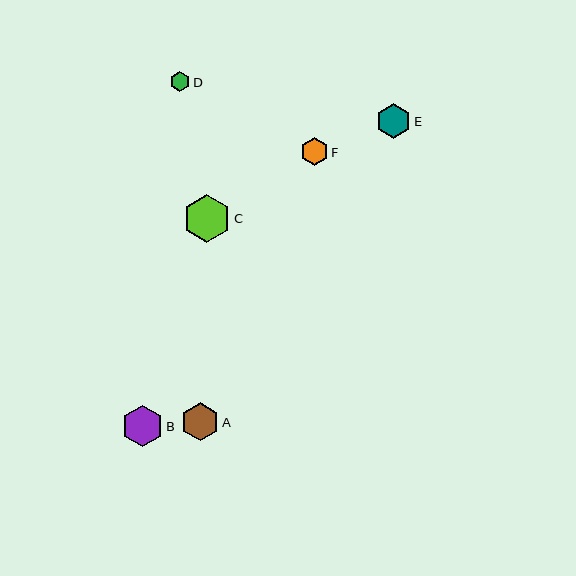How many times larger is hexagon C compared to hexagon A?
Hexagon C is approximately 1.3 times the size of hexagon A.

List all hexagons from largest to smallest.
From largest to smallest: C, B, A, E, F, D.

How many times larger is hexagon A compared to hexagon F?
Hexagon A is approximately 1.4 times the size of hexagon F.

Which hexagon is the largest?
Hexagon C is the largest with a size of approximately 48 pixels.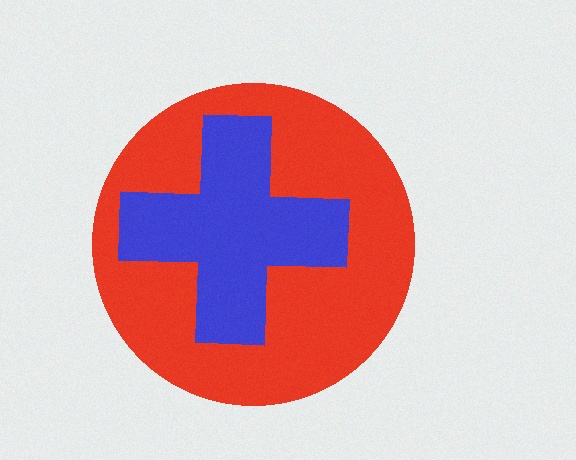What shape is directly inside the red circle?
The blue cross.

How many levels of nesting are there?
2.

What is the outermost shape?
The red circle.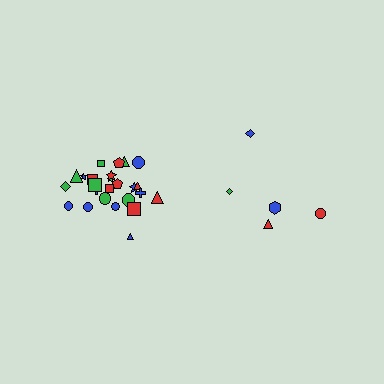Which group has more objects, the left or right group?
The left group.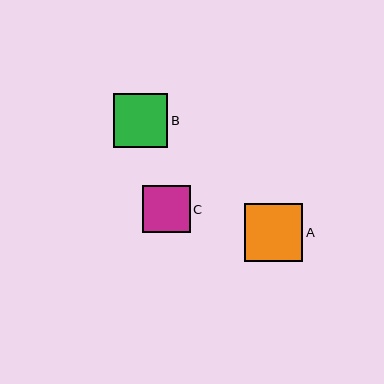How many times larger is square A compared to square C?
Square A is approximately 1.2 times the size of square C.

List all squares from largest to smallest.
From largest to smallest: A, B, C.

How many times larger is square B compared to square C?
Square B is approximately 1.1 times the size of square C.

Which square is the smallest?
Square C is the smallest with a size of approximately 48 pixels.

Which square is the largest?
Square A is the largest with a size of approximately 59 pixels.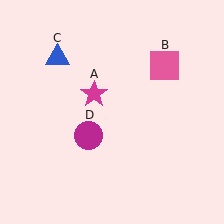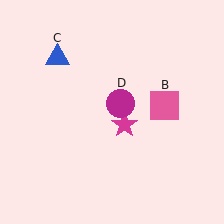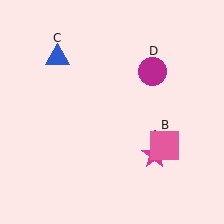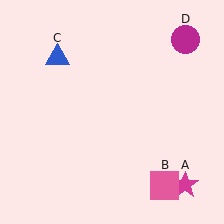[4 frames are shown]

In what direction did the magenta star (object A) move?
The magenta star (object A) moved down and to the right.